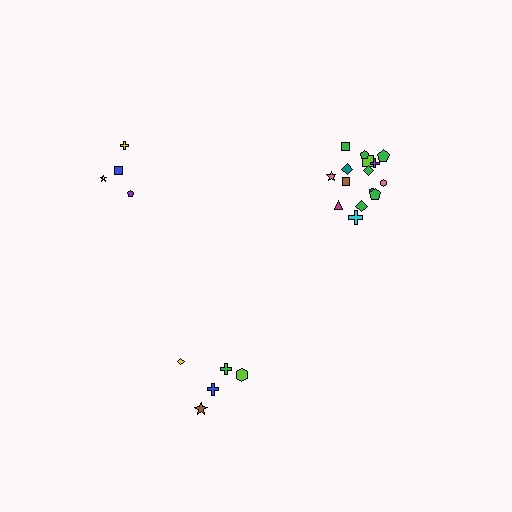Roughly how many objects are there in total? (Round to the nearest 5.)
Roughly 25 objects in total.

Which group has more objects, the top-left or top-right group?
The top-right group.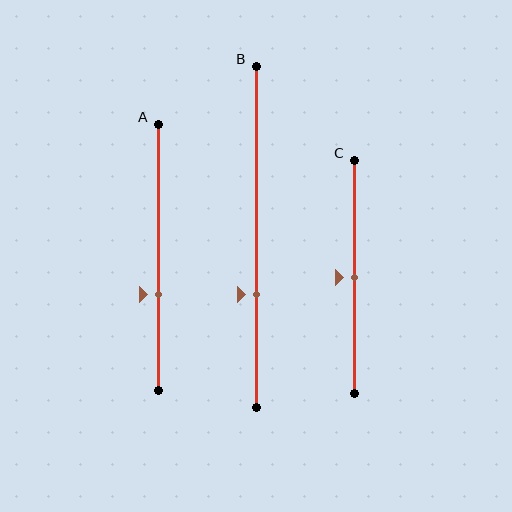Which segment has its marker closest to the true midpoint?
Segment C has its marker closest to the true midpoint.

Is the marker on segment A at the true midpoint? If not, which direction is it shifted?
No, the marker on segment A is shifted downward by about 14% of the segment length.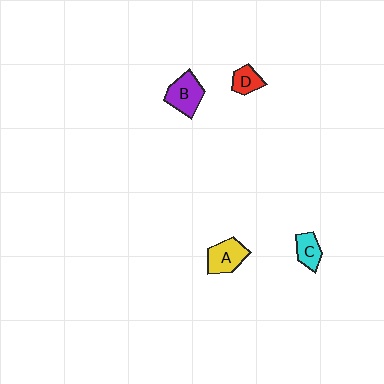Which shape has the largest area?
Shape B (purple).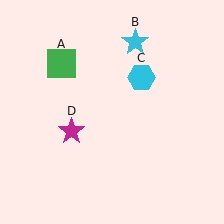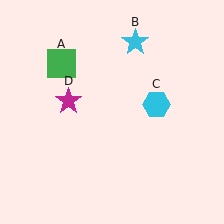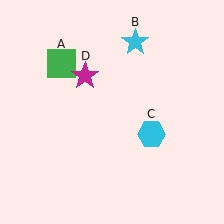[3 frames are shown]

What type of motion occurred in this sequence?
The cyan hexagon (object C), magenta star (object D) rotated clockwise around the center of the scene.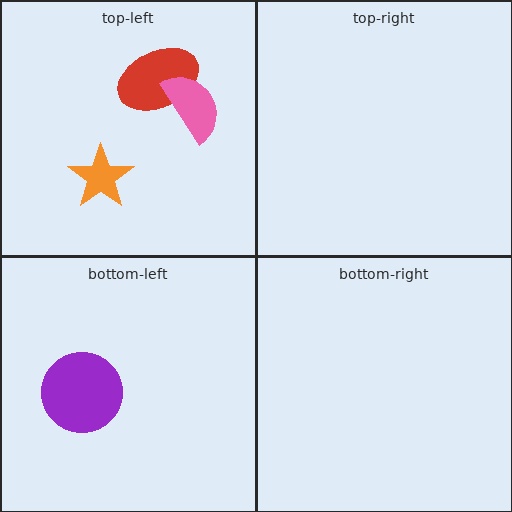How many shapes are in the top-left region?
3.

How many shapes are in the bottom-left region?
1.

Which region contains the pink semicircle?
The top-left region.